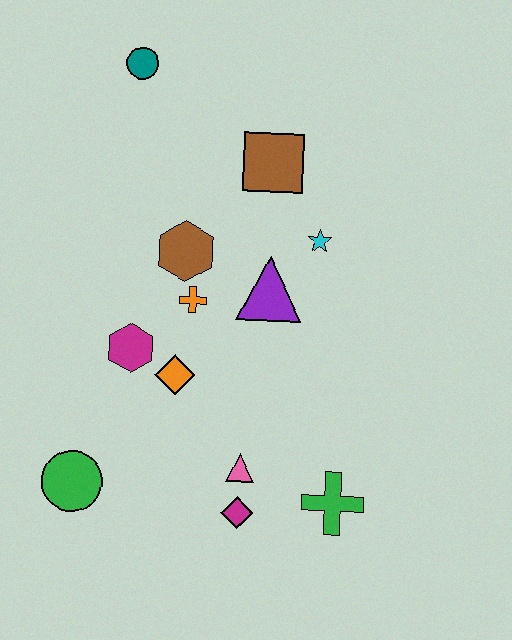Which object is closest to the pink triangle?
The magenta diamond is closest to the pink triangle.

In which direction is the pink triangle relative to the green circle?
The pink triangle is to the right of the green circle.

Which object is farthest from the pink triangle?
The teal circle is farthest from the pink triangle.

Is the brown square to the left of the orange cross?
No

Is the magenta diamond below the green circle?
Yes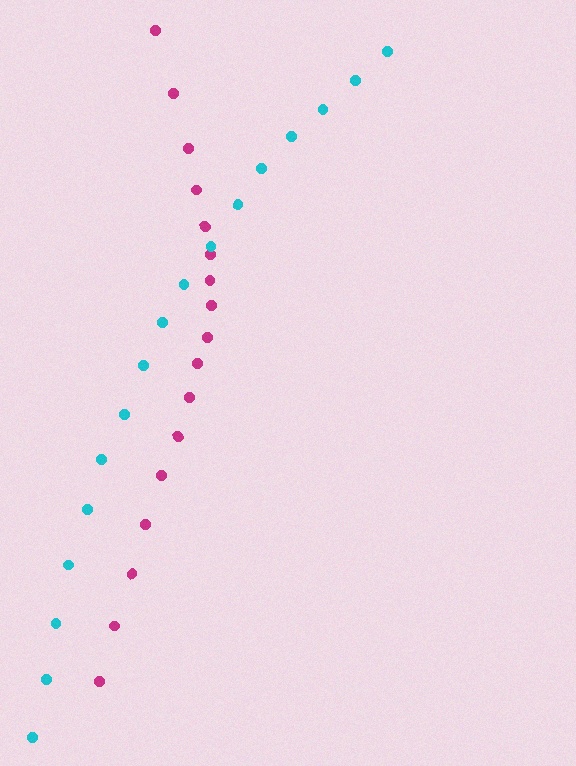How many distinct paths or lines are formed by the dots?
There are 2 distinct paths.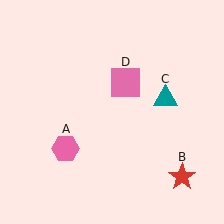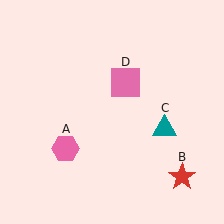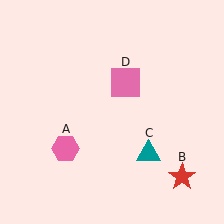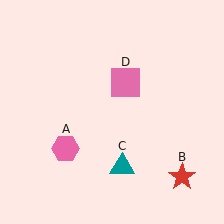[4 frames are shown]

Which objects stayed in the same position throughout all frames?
Pink hexagon (object A) and red star (object B) and pink square (object D) remained stationary.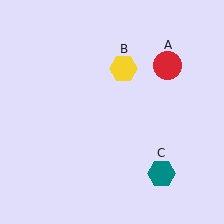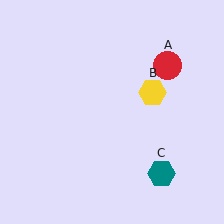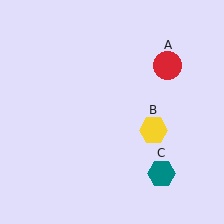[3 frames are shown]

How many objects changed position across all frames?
1 object changed position: yellow hexagon (object B).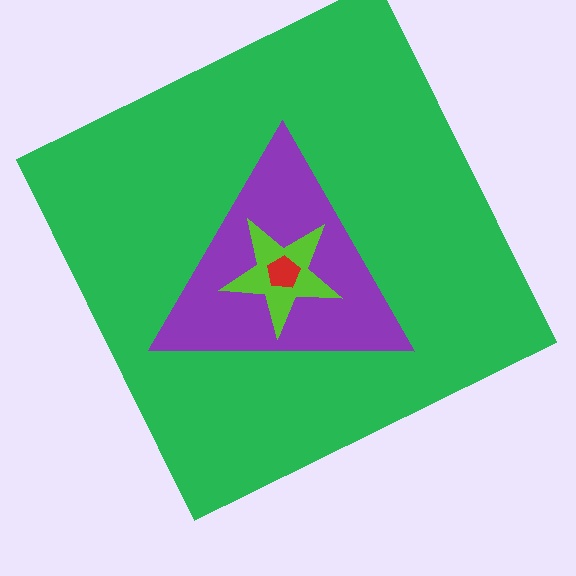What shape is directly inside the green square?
The purple triangle.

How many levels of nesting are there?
4.